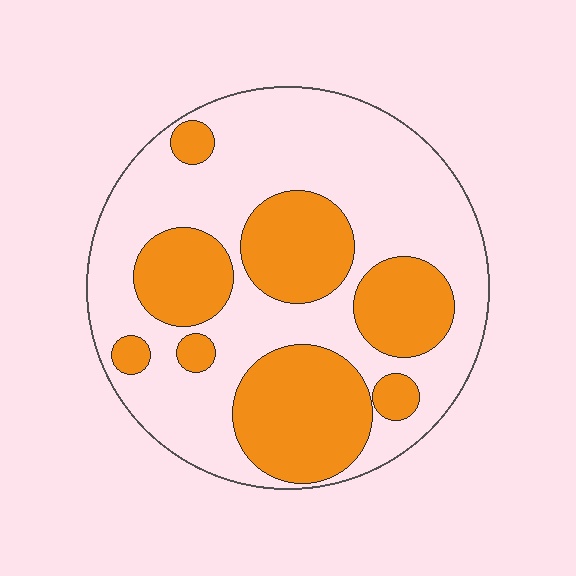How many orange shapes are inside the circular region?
8.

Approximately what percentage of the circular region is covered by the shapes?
Approximately 35%.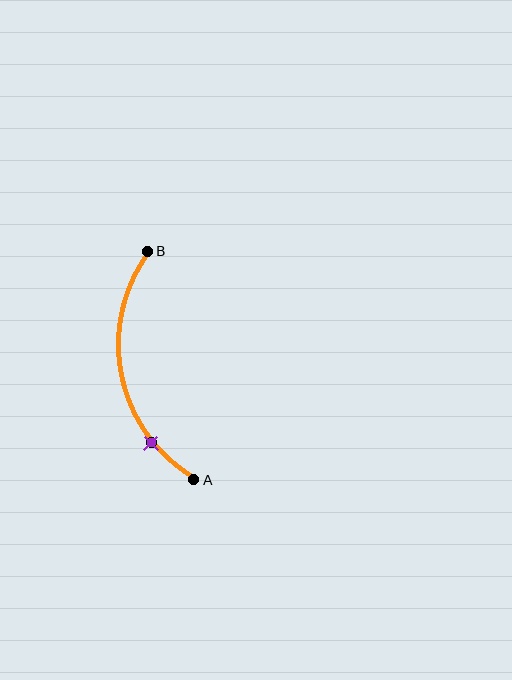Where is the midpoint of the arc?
The arc midpoint is the point on the curve farthest from the straight line joining A and B. It sits to the left of that line.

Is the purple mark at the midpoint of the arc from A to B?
No. The purple mark lies on the arc but is closer to endpoint A. The arc midpoint would be at the point on the curve equidistant along the arc from both A and B.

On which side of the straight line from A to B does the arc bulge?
The arc bulges to the left of the straight line connecting A and B.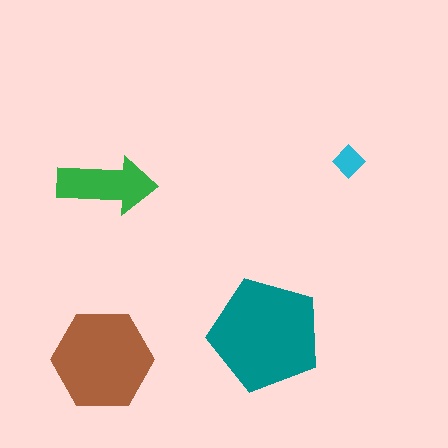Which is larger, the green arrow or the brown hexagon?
The brown hexagon.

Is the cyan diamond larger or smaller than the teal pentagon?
Smaller.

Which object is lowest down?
The brown hexagon is bottommost.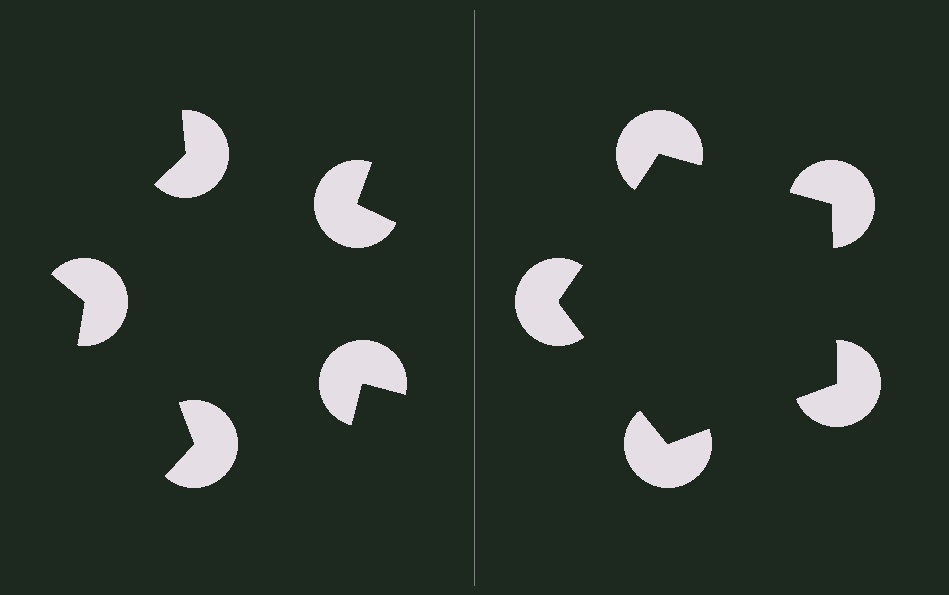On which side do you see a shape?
An illusory pentagon appears on the right side. On the left side the wedge cuts are rotated, so no coherent shape forms.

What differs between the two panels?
The pac-man discs are positioned identically on both sides; only the wedge orientations differ. On the right they align to a pentagon; on the left they are misaligned.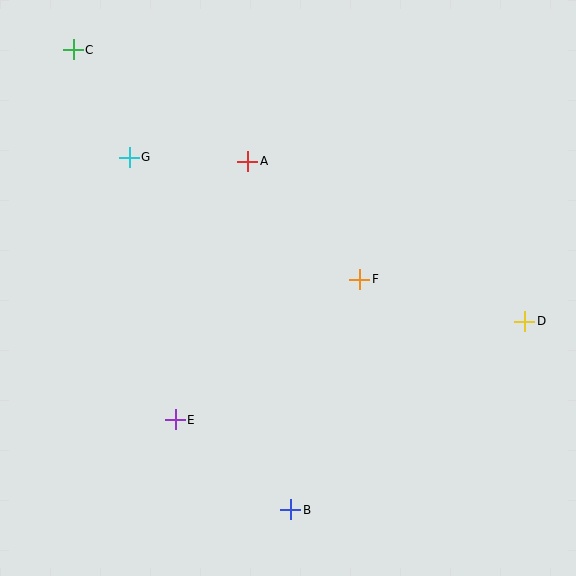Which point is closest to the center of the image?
Point F at (360, 279) is closest to the center.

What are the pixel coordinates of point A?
Point A is at (248, 161).